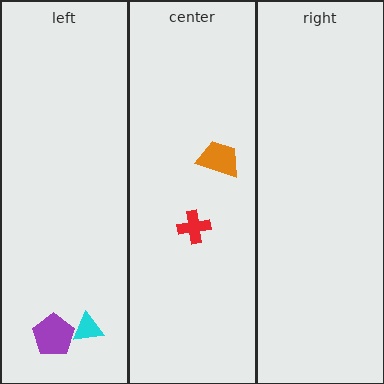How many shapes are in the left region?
2.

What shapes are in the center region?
The orange trapezoid, the red cross.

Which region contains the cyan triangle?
The left region.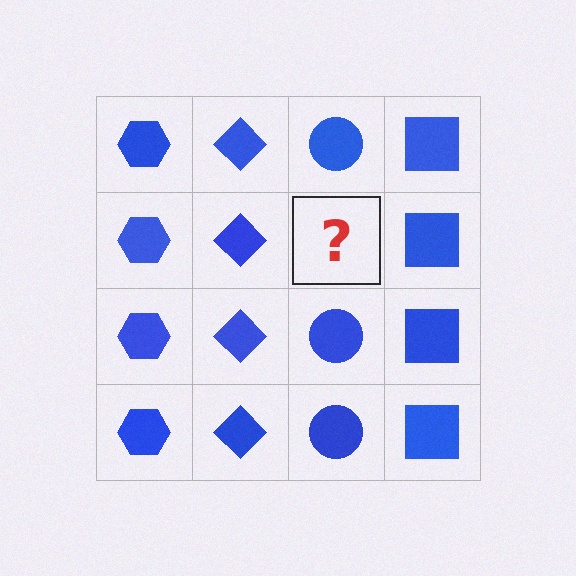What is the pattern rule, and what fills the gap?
The rule is that each column has a consistent shape. The gap should be filled with a blue circle.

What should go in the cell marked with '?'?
The missing cell should contain a blue circle.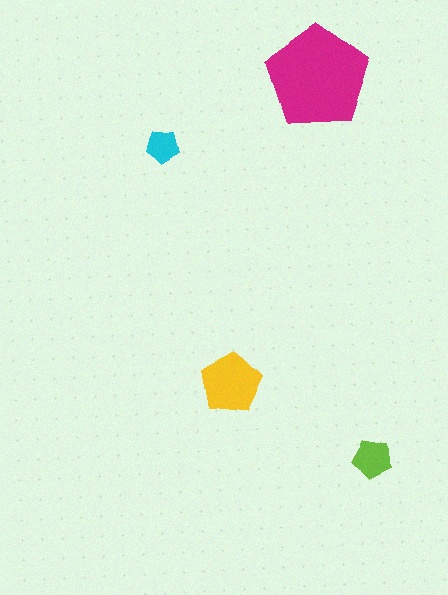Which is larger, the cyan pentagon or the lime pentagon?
The lime one.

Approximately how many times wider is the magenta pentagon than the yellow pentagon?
About 1.5 times wider.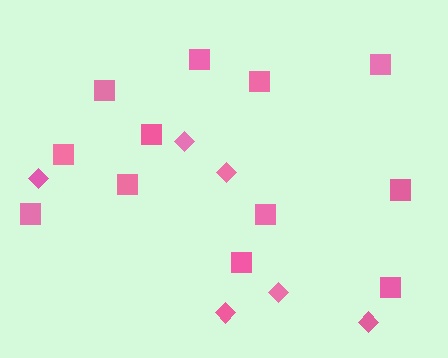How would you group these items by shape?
There are 2 groups: one group of squares (12) and one group of diamonds (6).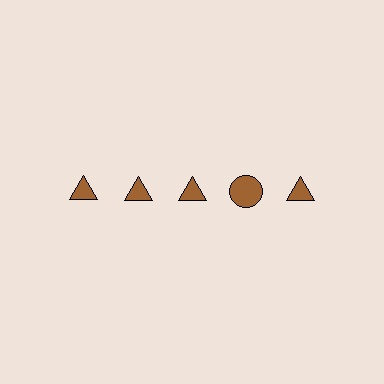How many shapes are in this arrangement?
There are 5 shapes arranged in a grid pattern.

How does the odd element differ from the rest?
It has a different shape: circle instead of triangle.